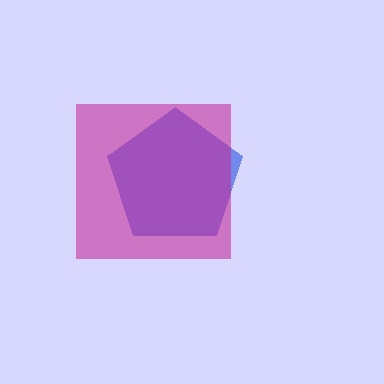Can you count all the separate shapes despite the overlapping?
Yes, there are 2 separate shapes.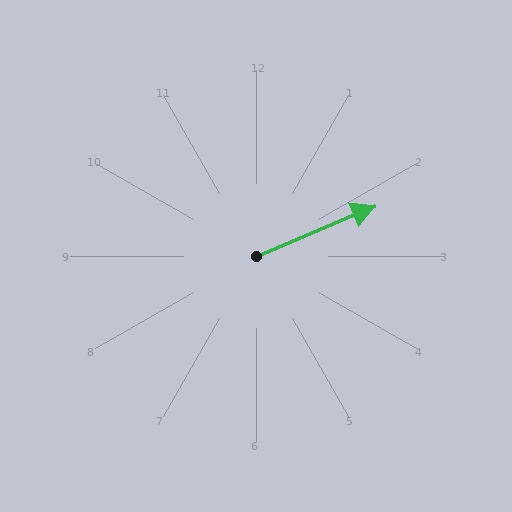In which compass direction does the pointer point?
Northeast.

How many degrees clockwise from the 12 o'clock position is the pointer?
Approximately 67 degrees.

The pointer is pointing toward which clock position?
Roughly 2 o'clock.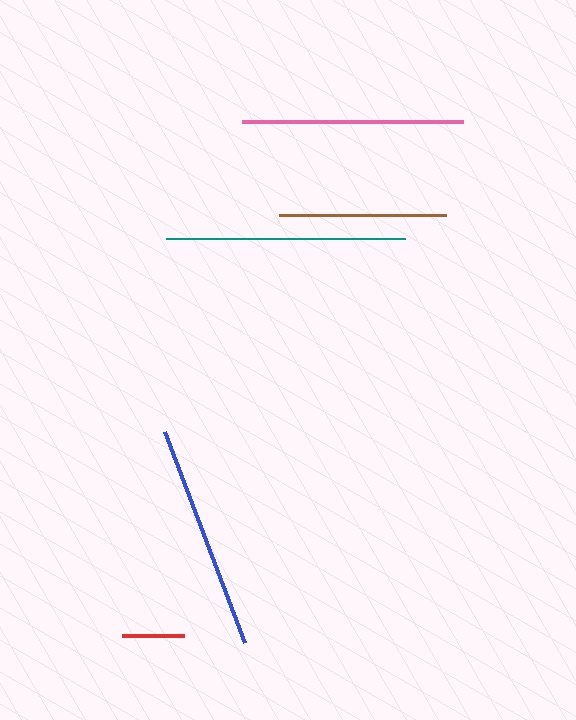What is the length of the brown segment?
The brown segment is approximately 167 pixels long.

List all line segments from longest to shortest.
From longest to shortest: teal, blue, pink, brown, red.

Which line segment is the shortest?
The red line is the shortest at approximately 62 pixels.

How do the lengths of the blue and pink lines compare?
The blue and pink lines are approximately the same length.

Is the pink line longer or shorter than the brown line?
The pink line is longer than the brown line.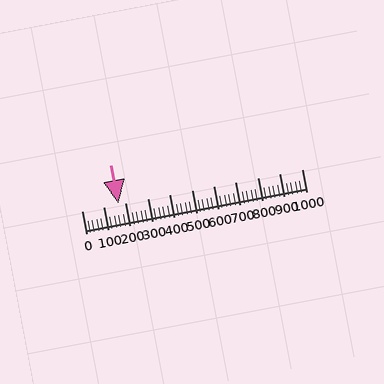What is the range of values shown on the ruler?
The ruler shows values from 0 to 1000.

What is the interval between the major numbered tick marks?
The major tick marks are spaced 100 units apart.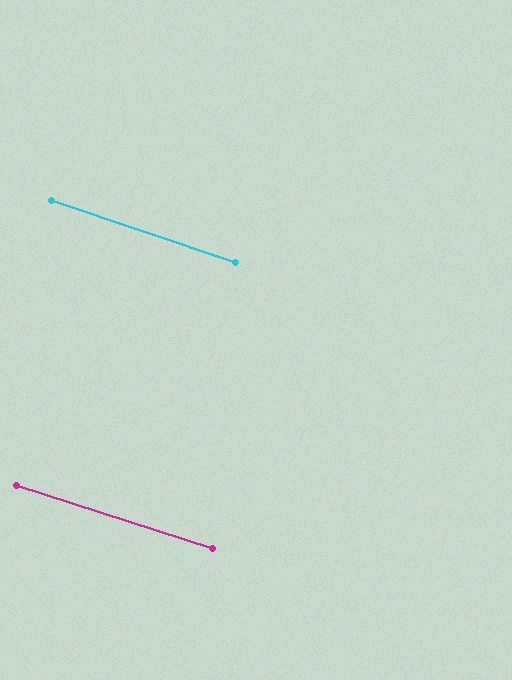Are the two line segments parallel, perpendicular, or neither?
Parallel — their directions differ by only 1.0°.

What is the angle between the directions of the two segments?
Approximately 1 degree.